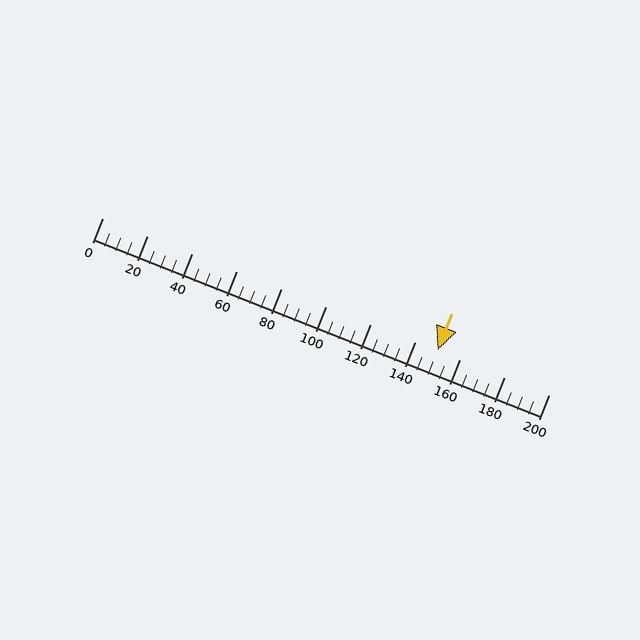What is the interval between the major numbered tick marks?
The major tick marks are spaced 20 units apart.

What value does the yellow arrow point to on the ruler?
The yellow arrow points to approximately 150.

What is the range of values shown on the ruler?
The ruler shows values from 0 to 200.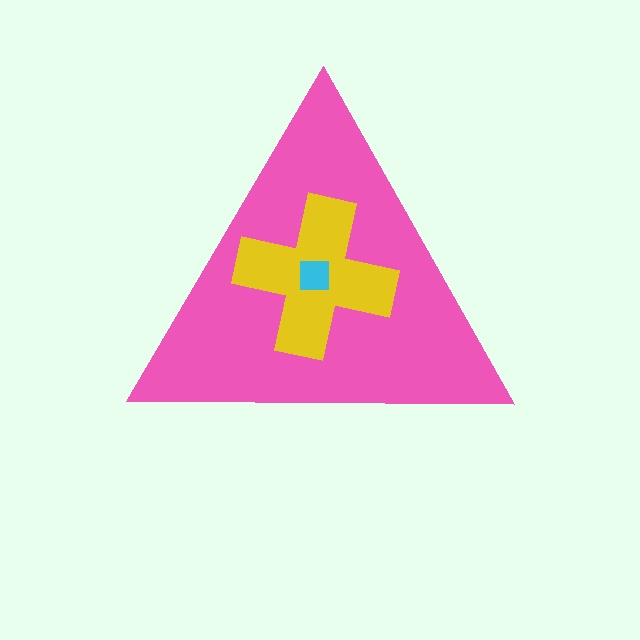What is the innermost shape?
The cyan square.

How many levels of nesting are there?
3.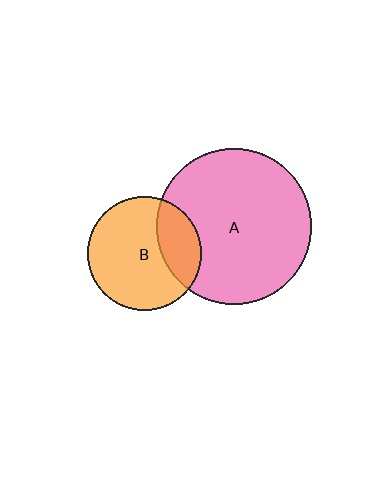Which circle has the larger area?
Circle A (pink).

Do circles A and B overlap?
Yes.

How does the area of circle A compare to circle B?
Approximately 1.8 times.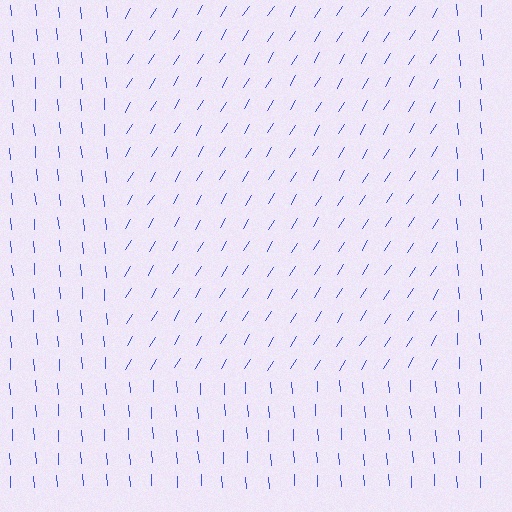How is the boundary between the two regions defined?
The boundary is defined purely by a change in line orientation (approximately 36 degrees difference). All lines are the same color and thickness.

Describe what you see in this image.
The image is filled with small blue line segments. A rectangle region in the image has lines oriented differently from the surrounding lines, creating a visible texture boundary.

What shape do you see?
I see a rectangle.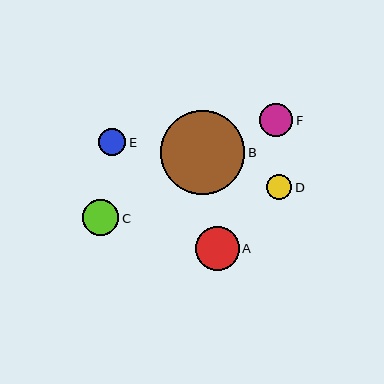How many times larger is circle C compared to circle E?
Circle C is approximately 1.3 times the size of circle E.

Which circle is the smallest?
Circle D is the smallest with a size of approximately 25 pixels.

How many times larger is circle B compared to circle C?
Circle B is approximately 2.3 times the size of circle C.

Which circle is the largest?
Circle B is the largest with a size of approximately 84 pixels.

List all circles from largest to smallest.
From largest to smallest: B, A, C, F, E, D.